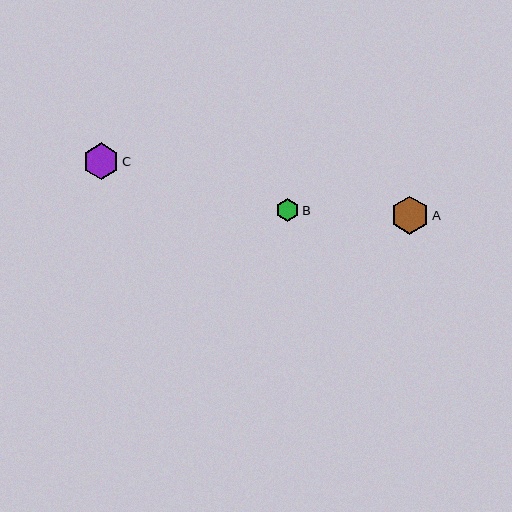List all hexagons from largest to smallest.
From largest to smallest: A, C, B.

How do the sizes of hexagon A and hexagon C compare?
Hexagon A and hexagon C are approximately the same size.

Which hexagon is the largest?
Hexagon A is the largest with a size of approximately 38 pixels.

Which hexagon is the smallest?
Hexagon B is the smallest with a size of approximately 23 pixels.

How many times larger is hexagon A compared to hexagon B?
Hexagon A is approximately 1.6 times the size of hexagon B.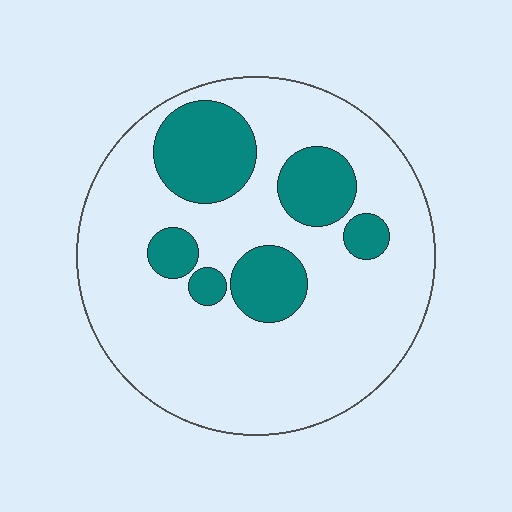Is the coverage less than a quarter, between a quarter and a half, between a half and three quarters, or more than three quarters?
Less than a quarter.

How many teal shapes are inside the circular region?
6.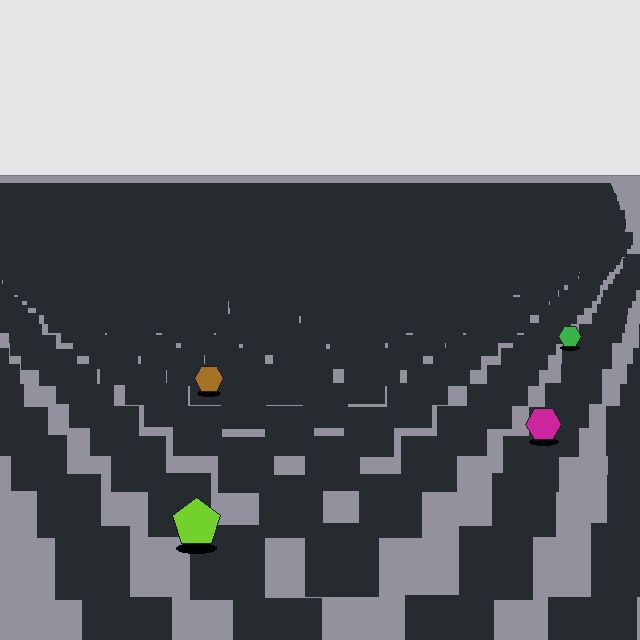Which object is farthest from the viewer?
The green hexagon is farthest from the viewer. It appears smaller and the ground texture around it is denser.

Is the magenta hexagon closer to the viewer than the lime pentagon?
No. The lime pentagon is closer — you can tell from the texture gradient: the ground texture is coarser near it.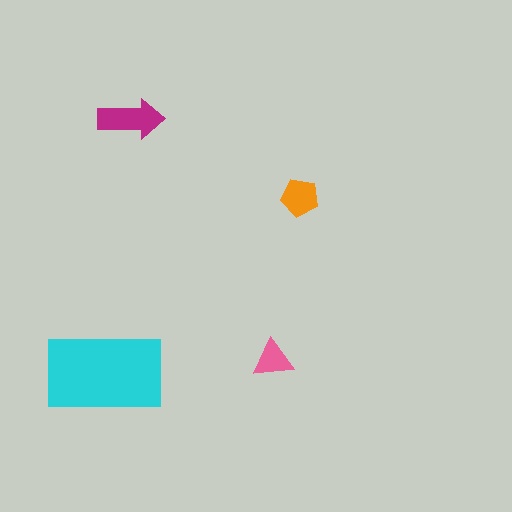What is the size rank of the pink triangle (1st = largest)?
4th.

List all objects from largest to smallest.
The cyan rectangle, the magenta arrow, the orange pentagon, the pink triangle.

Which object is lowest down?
The cyan rectangle is bottommost.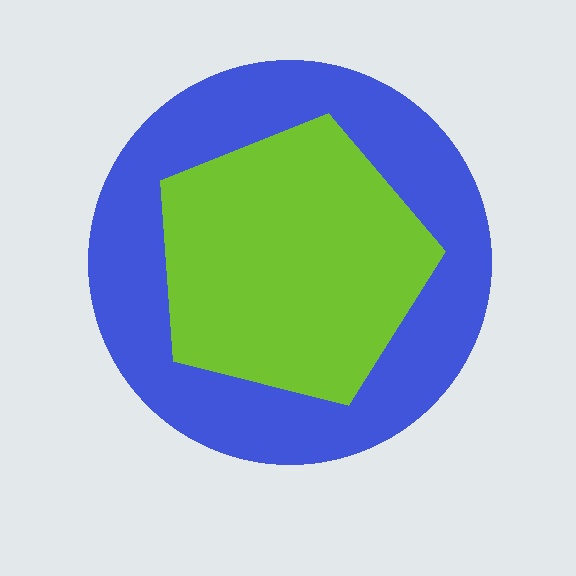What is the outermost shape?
The blue circle.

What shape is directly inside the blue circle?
The lime pentagon.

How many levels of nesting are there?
2.